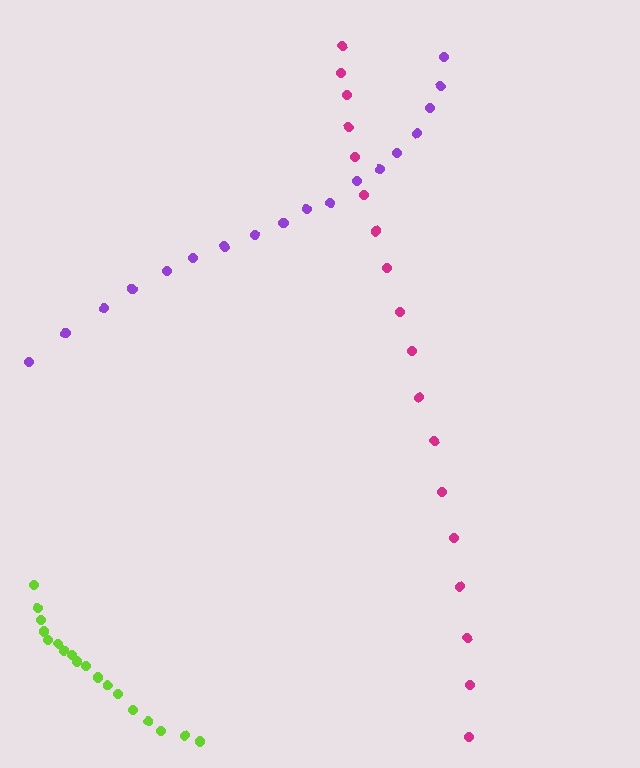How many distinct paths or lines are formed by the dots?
There are 3 distinct paths.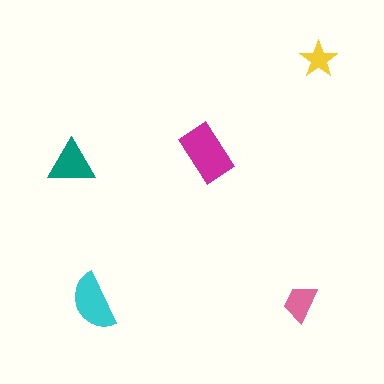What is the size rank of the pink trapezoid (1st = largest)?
4th.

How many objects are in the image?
There are 5 objects in the image.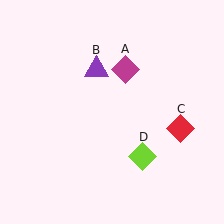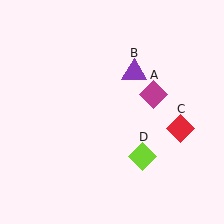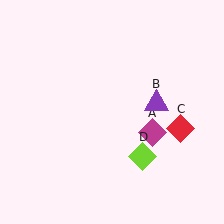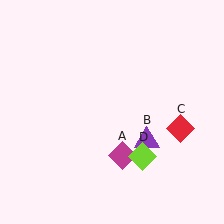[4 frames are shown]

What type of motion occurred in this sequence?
The magenta diamond (object A), purple triangle (object B) rotated clockwise around the center of the scene.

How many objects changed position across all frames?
2 objects changed position: magenta diamond (object A), purple triangle (object B).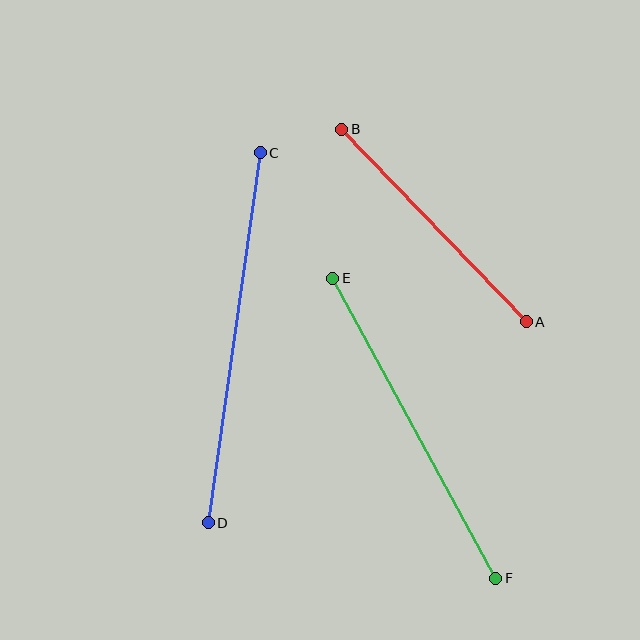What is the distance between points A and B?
The distance is approximately 266 pixels.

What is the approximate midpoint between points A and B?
The midpoint is at approximately (434, 226) pixels.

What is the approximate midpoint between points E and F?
The midpoint is at approximately (414, 428) pixels.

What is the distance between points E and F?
The distance is approximately 341 pixels.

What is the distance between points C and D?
The distance is approximately 374 pixels.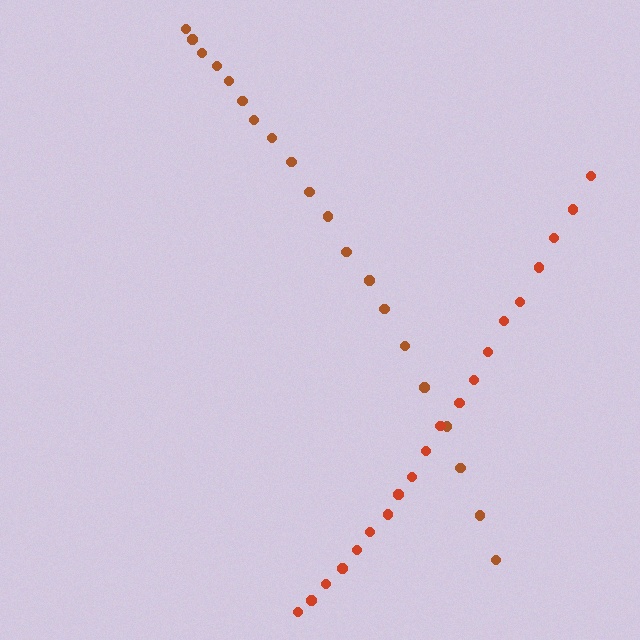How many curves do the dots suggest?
There are 2 distinct paths.